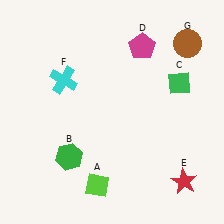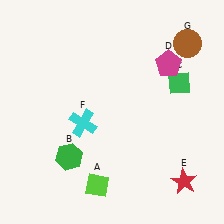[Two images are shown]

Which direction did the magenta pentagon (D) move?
The magenta pentagon (D) moved right.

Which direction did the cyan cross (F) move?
The cyan cross (F) moved down.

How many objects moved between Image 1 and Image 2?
2 objects moved between the two images.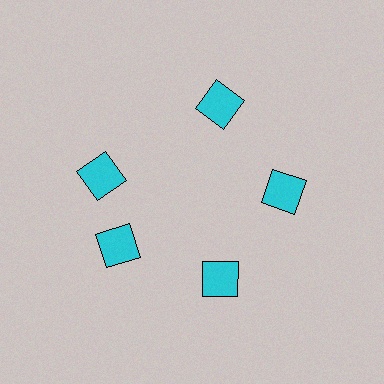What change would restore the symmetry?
The symmetry would be restored by rotating it back into even spacing with its neighbors so that all 5 diamonds sit at equal angles and equal distance from the center.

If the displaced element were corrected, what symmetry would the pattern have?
It would have 5-fold rotational symmetry — the pattern would map onto itself every 72 degrees.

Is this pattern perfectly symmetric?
No. The 5 cyan diamonds are arranged in a ring, but one element near the 10 o'clock position is rotated out of alignment along the ring, breaking the 5-fold rotational symmetry.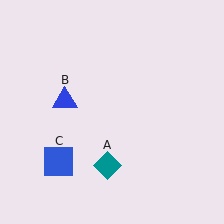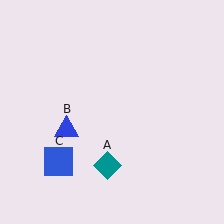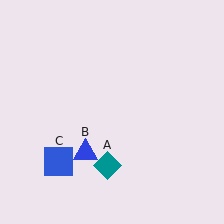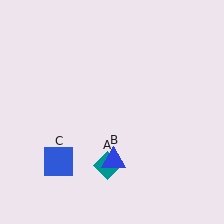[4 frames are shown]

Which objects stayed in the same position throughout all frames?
Teal diamond (object A) and blue square (object C) remained stationary.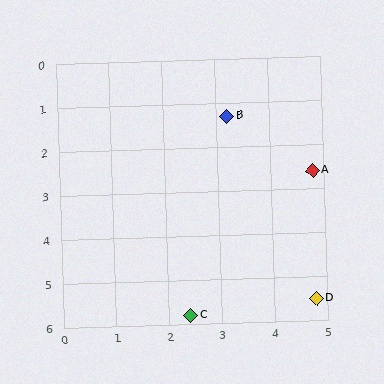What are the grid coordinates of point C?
Point C is at approximately (2.4, 5.8).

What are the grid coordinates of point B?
Point B is at approximately (3.2, 1.3).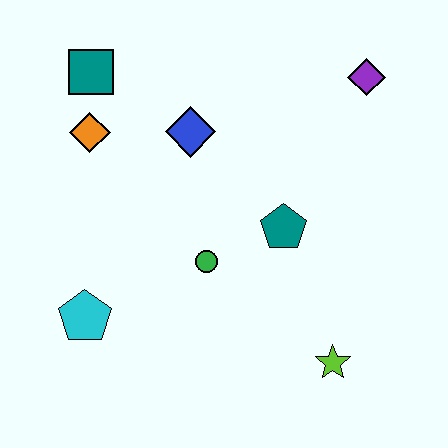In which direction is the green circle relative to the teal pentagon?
The green circle is to the left of the teal pentagon.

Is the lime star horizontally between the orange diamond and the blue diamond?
No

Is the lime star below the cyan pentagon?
Yes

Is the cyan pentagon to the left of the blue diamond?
Yes